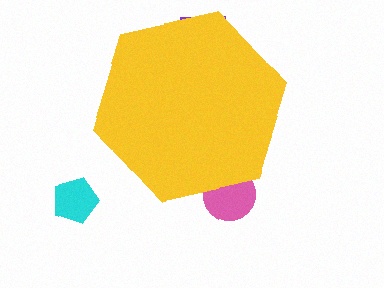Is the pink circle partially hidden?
Yes, the pink circle is partially hidden behind the yellow hexagon.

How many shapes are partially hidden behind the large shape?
3 shapes are partially hidden.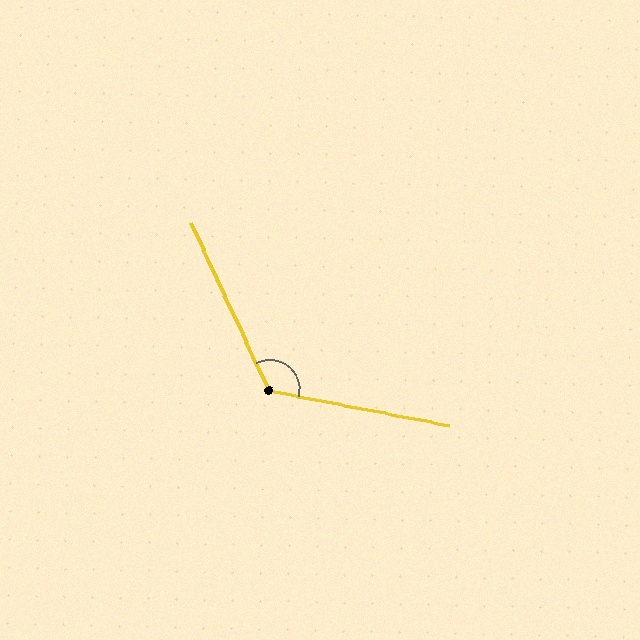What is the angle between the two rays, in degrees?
Approximately 126 degrees.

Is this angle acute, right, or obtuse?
It is obtuse.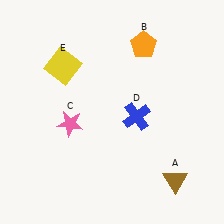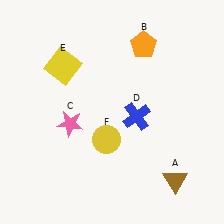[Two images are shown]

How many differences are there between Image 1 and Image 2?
There is 1 difference between the two images.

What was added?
A yellow circle (F) was added in Image 2.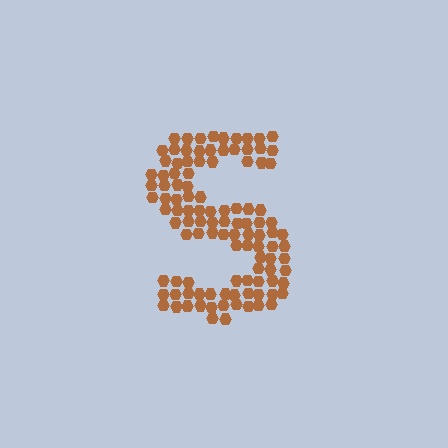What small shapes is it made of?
It is made of small hexagons.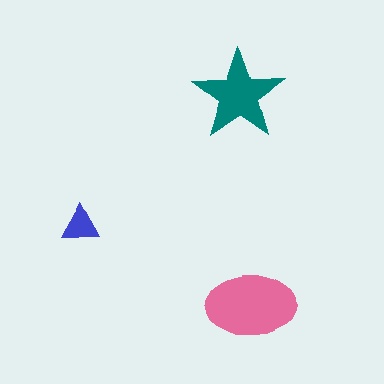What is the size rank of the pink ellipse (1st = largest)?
1st.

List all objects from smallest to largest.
The blue triangle, the teal star, the pink ellipse.